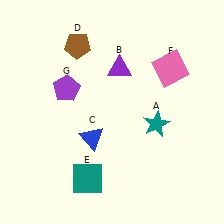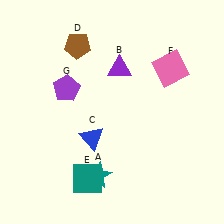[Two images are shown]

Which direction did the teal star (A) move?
The teal star (A) moved left.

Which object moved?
The teal star (A) moved left.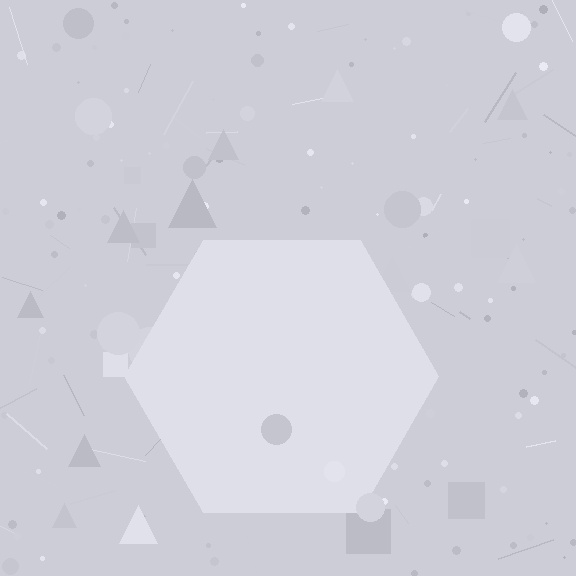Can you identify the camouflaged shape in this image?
The camouflaged shape is a hexagon.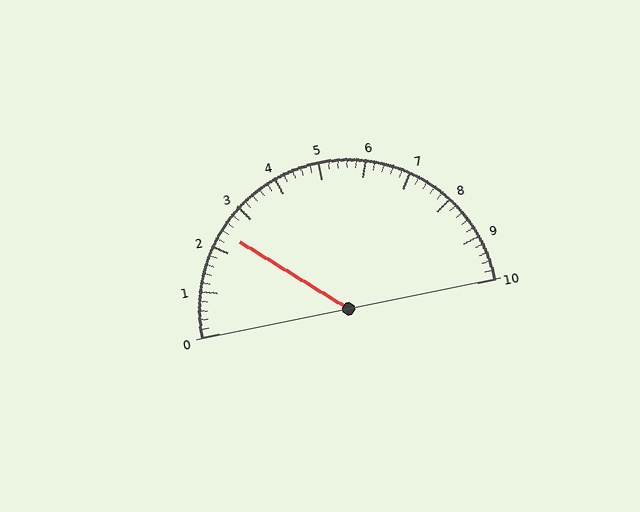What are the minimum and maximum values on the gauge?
The gauge ranges from 0 to 10.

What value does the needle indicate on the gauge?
The needle indicates approximately 2.4.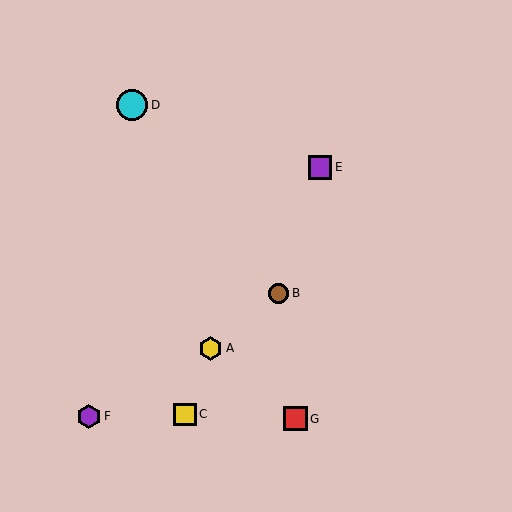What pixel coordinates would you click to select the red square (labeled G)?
Click at (295, 419) to select the red square G.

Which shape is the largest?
The cyan circle (labeled D) is the largest.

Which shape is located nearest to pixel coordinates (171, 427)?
The yellow square (labeled C) at (185, 414) is nearest to that location.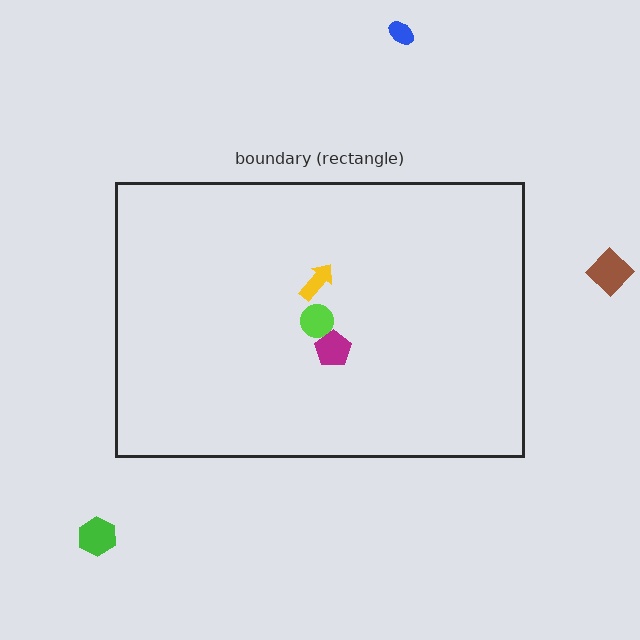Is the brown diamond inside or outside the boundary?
Outside.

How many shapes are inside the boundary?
3 inside, 3 outside.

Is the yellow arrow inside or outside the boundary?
Inside.